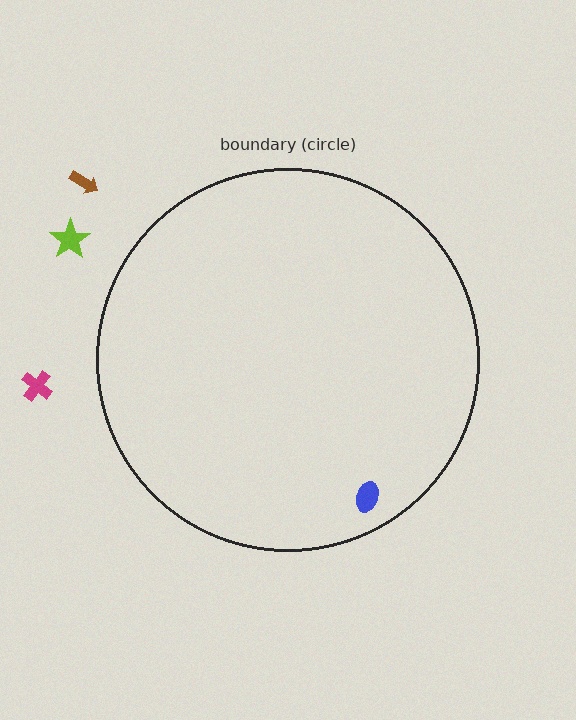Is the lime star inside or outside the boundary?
Outside.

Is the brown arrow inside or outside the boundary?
Outside.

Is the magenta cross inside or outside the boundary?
Outside.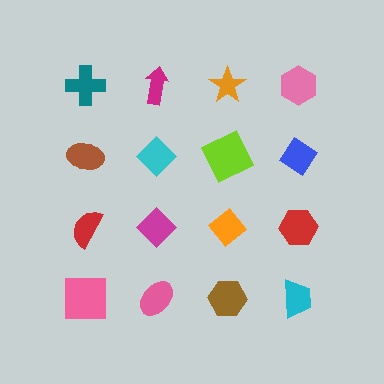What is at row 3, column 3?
An orange diamond.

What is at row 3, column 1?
A red semicircle.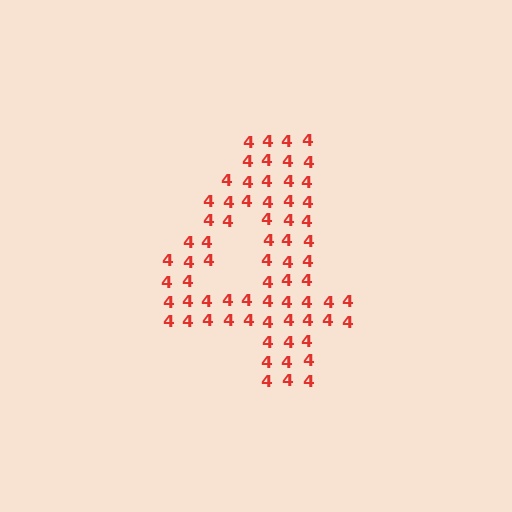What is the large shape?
The large shape is the digit 4.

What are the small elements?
The small elements are digit 4's.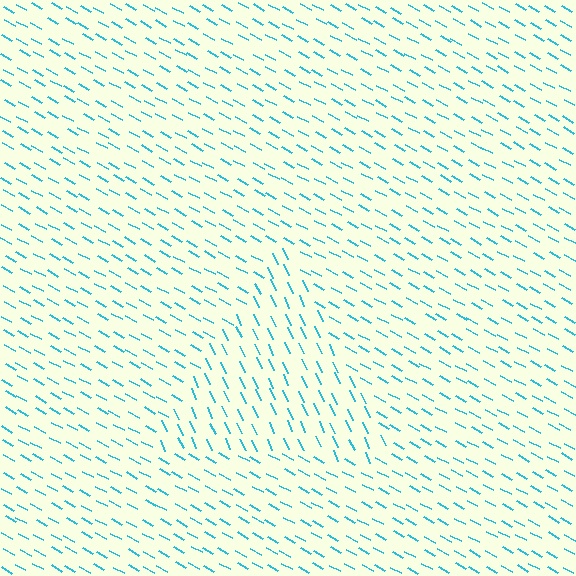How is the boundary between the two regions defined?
The boundary is defined purely by a change in line orientation (approximately 37 degrees difference). All lines are the same color and thickness.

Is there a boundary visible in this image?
Yes, there is a texture boundary formed by a change in line orientation.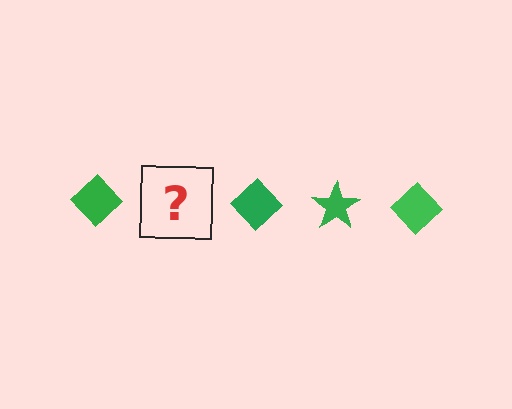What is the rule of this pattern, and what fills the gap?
The rule is that the pattern cycles through diamond, star shapes in green. The gap should be filled with a green star.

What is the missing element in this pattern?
The missing element is a green star.